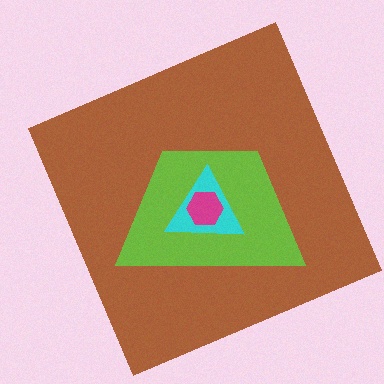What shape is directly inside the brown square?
The lime trapezoid.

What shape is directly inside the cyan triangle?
The magenta hexagon.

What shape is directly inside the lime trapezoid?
The cyan triangle.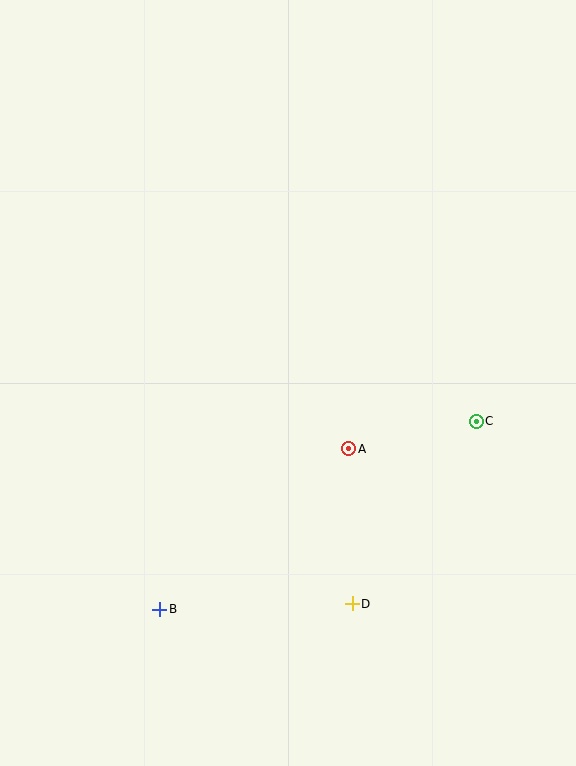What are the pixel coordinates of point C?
Point C is at (476, 421).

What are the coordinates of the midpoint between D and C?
The midpoint between D and C is at (414, 512).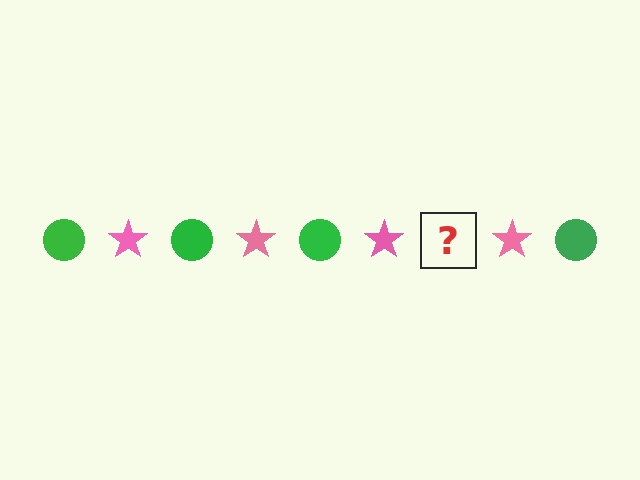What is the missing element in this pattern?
The missing element is a green circle.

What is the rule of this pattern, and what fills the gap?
The rule is that the pattern alternates between green circle and pink star. The gap should be filled with a green circle.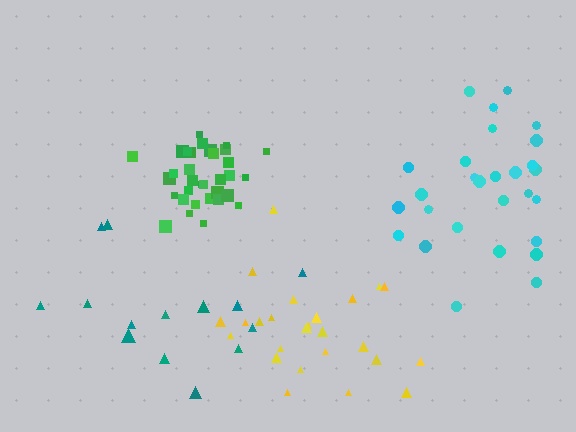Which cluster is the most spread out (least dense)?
Teal.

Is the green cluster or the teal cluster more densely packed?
Green.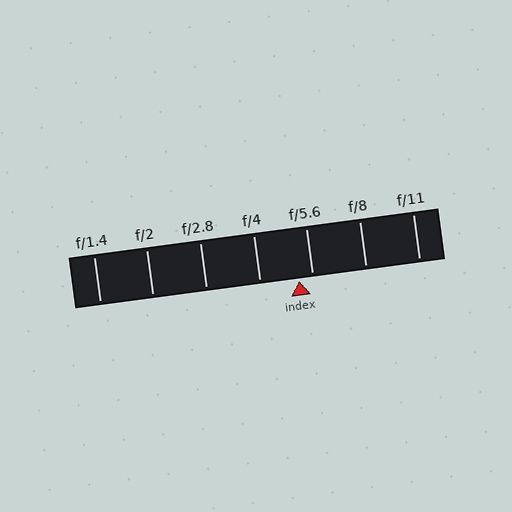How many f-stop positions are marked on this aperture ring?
There are 7 f-stop positions marked.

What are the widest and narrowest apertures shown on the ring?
The widest aperture shown is f/1.4 and the narrowest is f/11.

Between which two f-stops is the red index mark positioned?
The index mark is between f/4 and f/5.6.